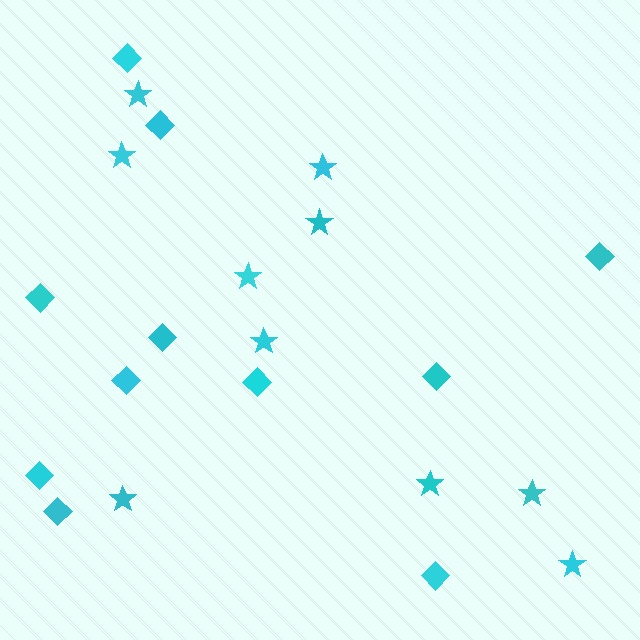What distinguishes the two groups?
There are 2 groups: one group of diamonds (11) and one group of stars (10).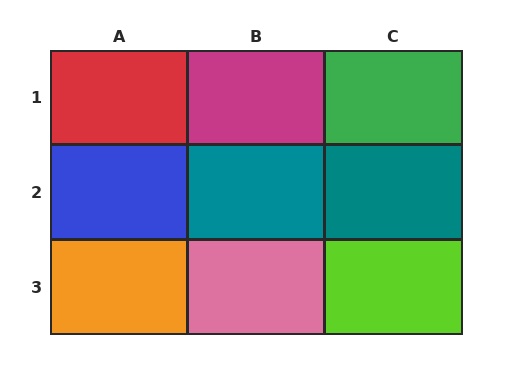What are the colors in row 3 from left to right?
Orange, pink, lime.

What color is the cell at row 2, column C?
Teal.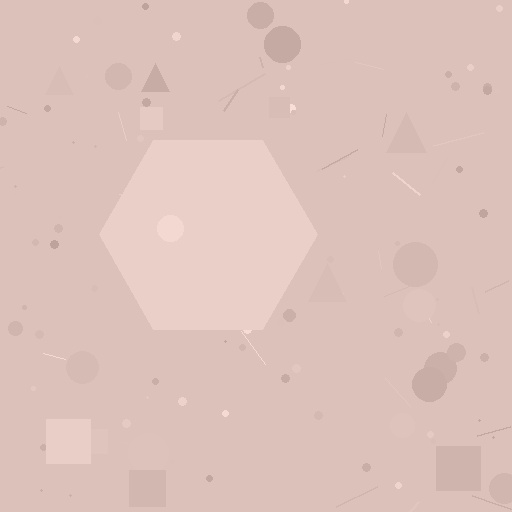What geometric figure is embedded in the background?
A hexagon is embedded in the background.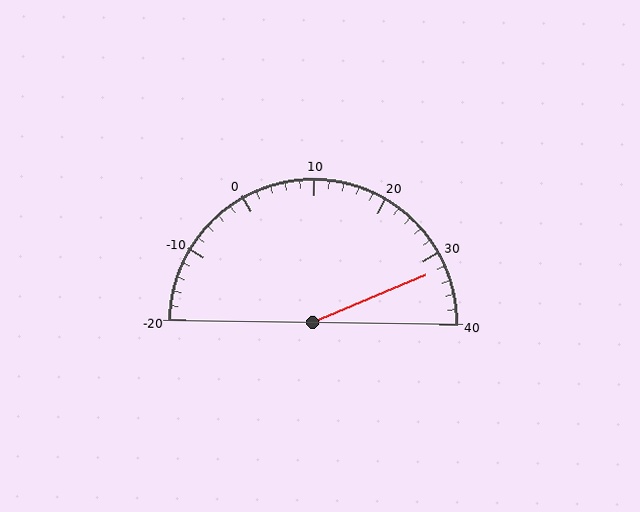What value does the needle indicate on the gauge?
The needle indicates approximately 32.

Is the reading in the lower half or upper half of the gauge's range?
The reading is in the upper half of the range (-20 to 40).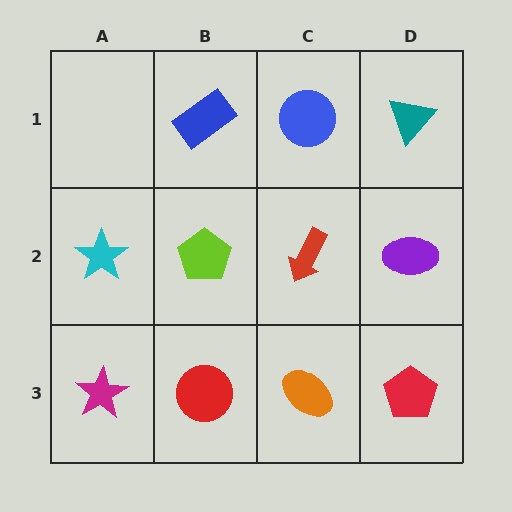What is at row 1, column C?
A blue circle.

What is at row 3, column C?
An orange ellipse.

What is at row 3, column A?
A magenta star.